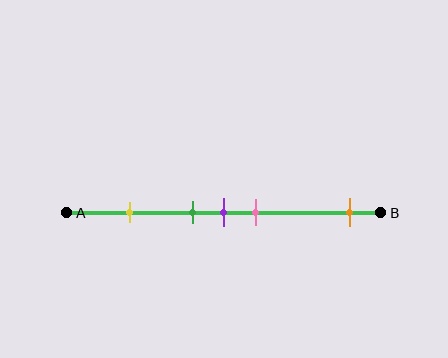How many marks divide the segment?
There are 5 marks dividing the segment.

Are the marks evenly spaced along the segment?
No, the marks are not evenly spaced.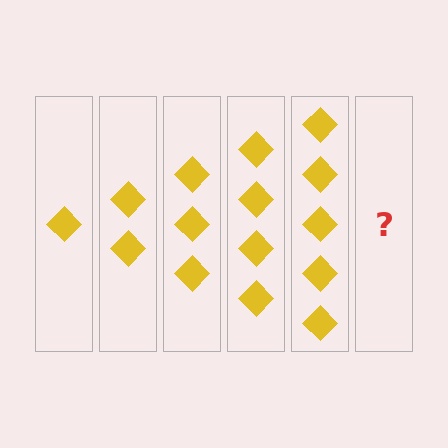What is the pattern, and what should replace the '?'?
The pattern is that each step adds one more diamond. The '?' should be 6 diamonds.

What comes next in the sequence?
The next element should be 6 diamonds.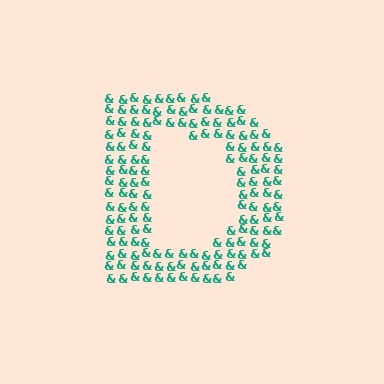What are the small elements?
The small elements are ampersands.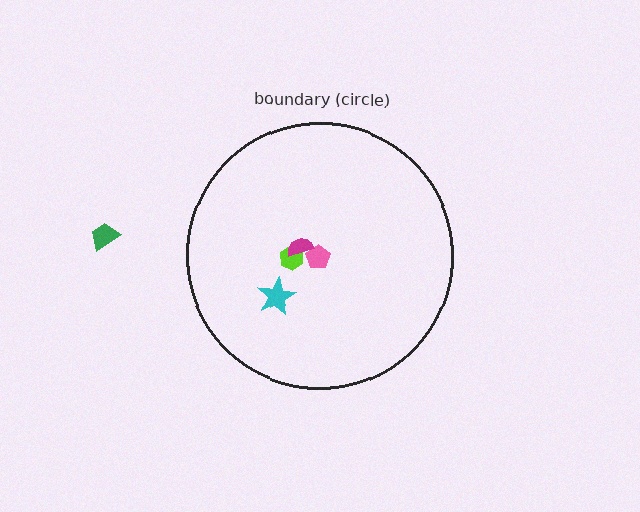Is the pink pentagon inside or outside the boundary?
Inside.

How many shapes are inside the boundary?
4 inside, 1 outside.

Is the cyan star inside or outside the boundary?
Inside.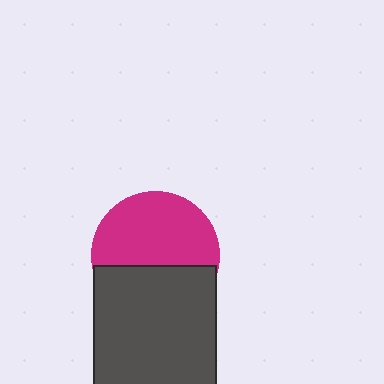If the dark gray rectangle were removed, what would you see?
You would see the complete magenta circle.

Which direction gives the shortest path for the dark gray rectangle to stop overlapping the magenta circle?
Moving down gives the shortest separation.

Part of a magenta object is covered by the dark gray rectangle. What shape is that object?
It is a circle.